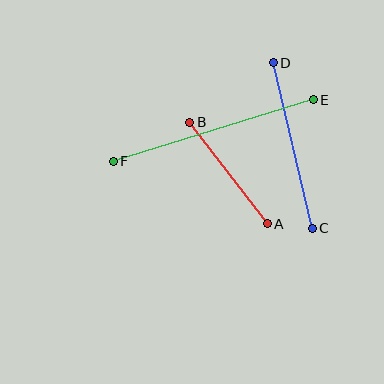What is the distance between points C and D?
The distance is approximately 170 pixels.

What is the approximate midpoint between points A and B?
The midpoint is at approximately (229, 173) pixels.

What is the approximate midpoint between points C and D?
The midpoint is at approximately (293, 145) pixels.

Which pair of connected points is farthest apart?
Points E and F are farthest apart.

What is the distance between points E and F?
The distance is approximately 209 pixels.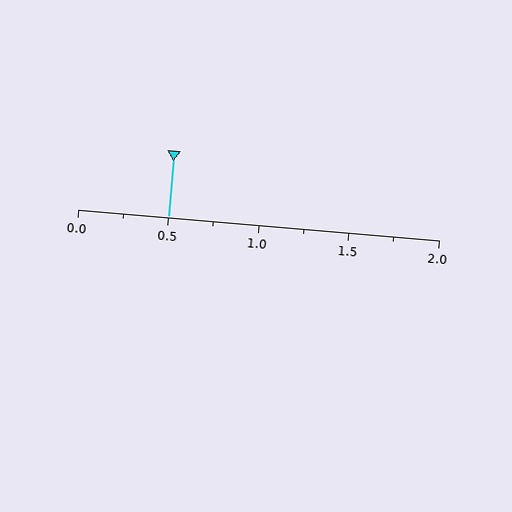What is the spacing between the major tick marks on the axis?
The major ticks are spaced 0.5 apart.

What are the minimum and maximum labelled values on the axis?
The axis runs from 0.0 to 2.0.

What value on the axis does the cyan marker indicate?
The marker indicates approximately 0.5.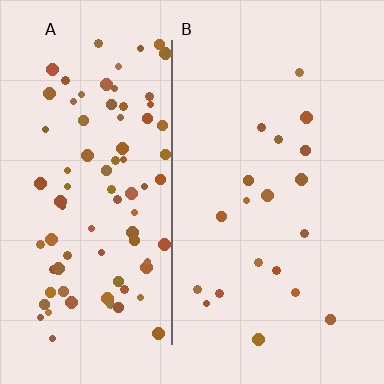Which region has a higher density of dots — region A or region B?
A (the left).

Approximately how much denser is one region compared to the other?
Approximately 4.5× — region A over region B.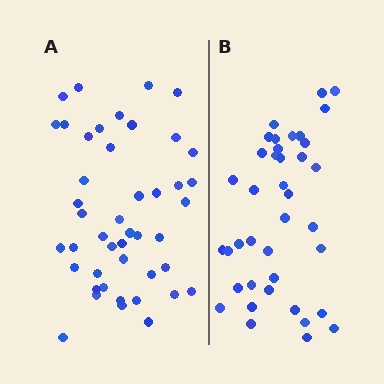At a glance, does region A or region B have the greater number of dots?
Region A (the left region) has more dots.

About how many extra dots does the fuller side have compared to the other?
Region A has about 6 more dots than region B.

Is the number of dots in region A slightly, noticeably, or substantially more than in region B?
Region A has only slightly more — the two regions are fairly close. The ratio is roughly 1.2 to 1.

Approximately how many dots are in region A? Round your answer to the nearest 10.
About 40 dots. (The exact count is 45, which rounds to 40.)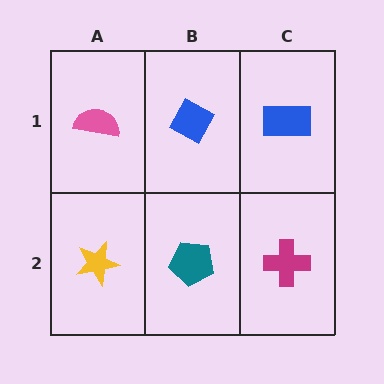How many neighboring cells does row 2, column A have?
2.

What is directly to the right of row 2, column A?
A teal pentagon.